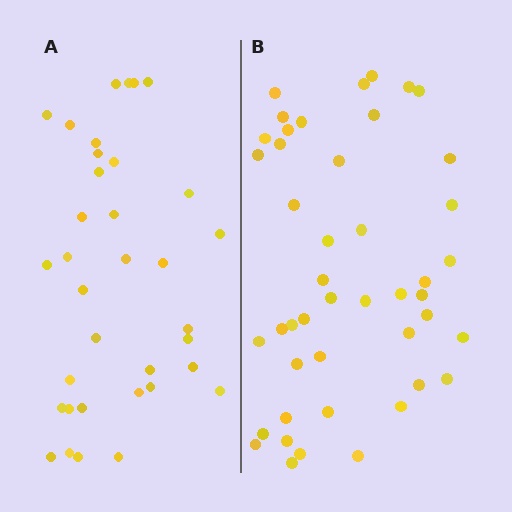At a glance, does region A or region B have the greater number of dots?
Region B (the right region) has more dots.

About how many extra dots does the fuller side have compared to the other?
Region B has roughly 10 or so more dots than region A.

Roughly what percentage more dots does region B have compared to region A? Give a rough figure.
About 30% more.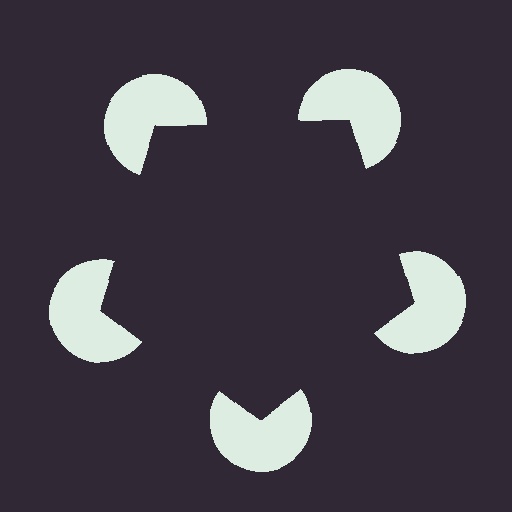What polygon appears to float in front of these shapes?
An illusory pentagon — its edges are inferred from the aligned wedge cuts in the pac-man discs, not physically drawn.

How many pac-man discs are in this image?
There are 5 — one at each vertex of the illusory pentagon.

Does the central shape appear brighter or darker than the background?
It typically appears slightly darker than the background, even though no actual brightness change is drawn.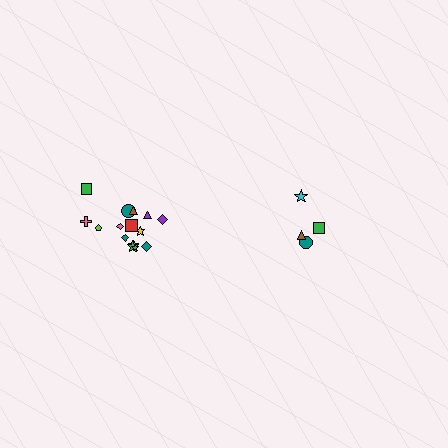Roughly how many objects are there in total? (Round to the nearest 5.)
Roughly 20 objects in total.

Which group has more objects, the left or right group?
The left group.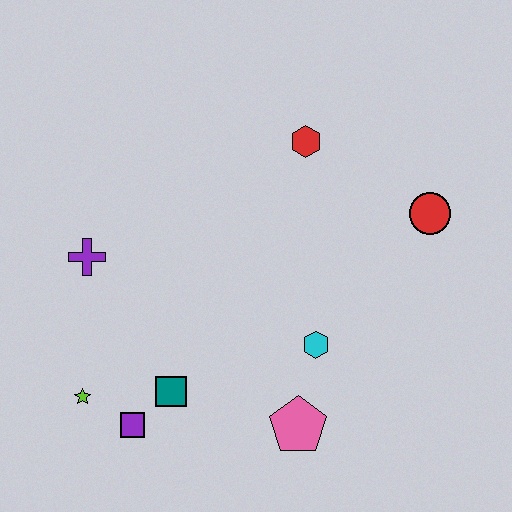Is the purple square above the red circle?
No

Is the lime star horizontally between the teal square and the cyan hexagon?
No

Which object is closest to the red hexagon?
The red circle is closest to the red hexagon.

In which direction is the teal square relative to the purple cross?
The teal square is below the purple cross.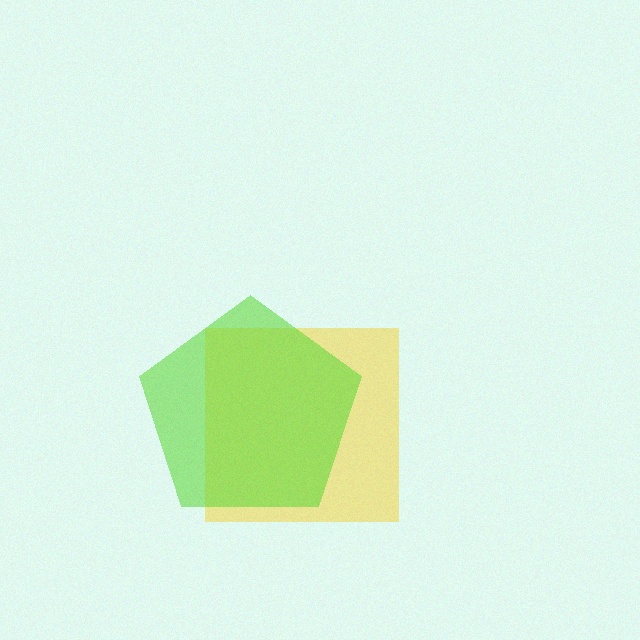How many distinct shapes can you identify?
There are 2 distinct shapes: a yellow square, a lime pentagon.